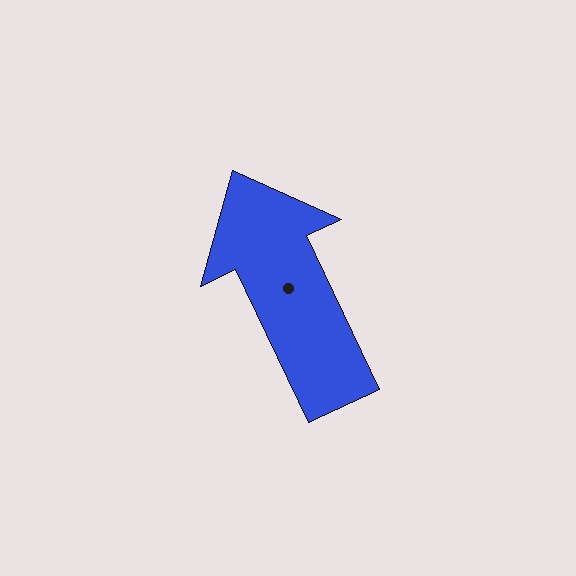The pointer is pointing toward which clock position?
Roughly 11 o'clock.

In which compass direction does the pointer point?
Northwest.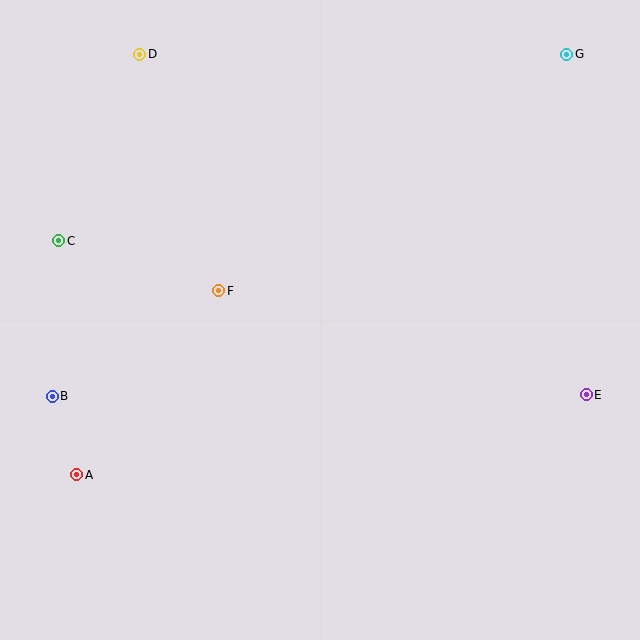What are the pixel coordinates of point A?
Point A is at (77, 475).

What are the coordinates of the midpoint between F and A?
The midpoint between F and A is at (148, 383).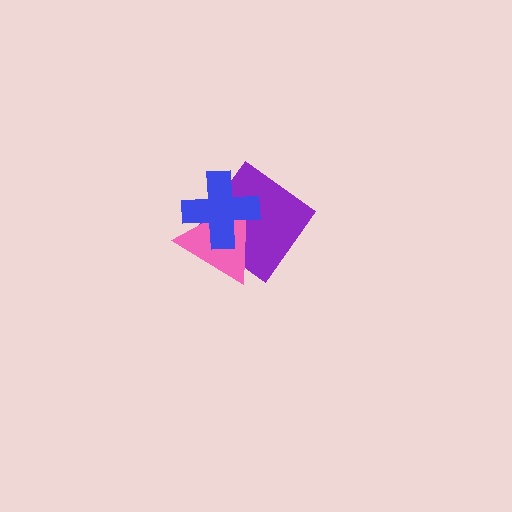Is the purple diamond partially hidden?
Yes, it is partially covered by another shape.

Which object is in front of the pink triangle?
The blue cross is in front of the pink triangle.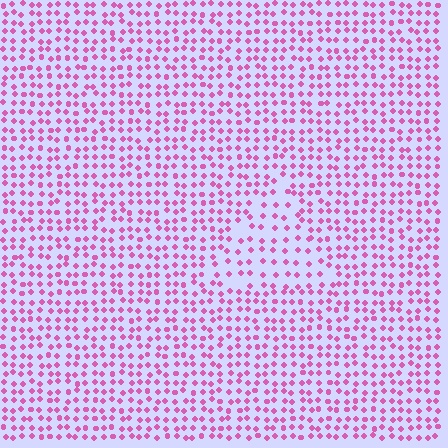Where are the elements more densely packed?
The elements are more densely packed outside the triangle boundary.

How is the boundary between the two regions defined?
The boundary is defined by a change in element density (approximately 1.7x ratio). All elements are the same color, size, and shape.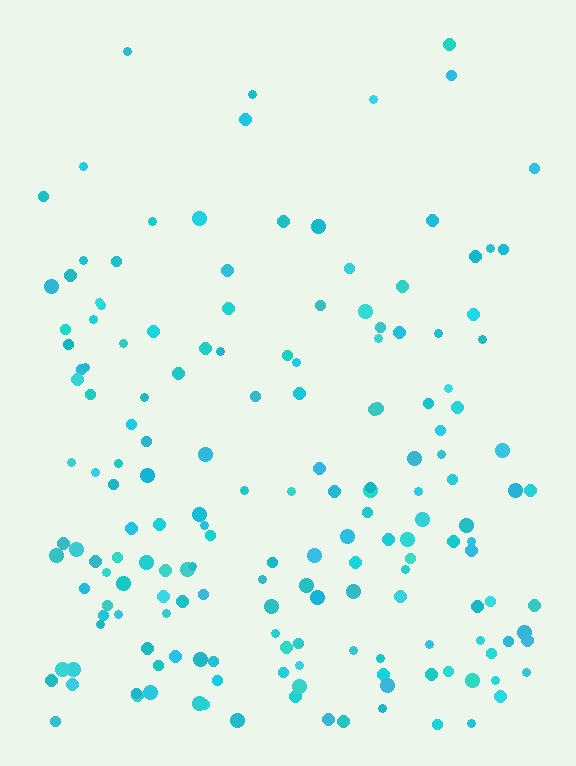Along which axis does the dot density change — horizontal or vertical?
Vertical.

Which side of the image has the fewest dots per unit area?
The top.